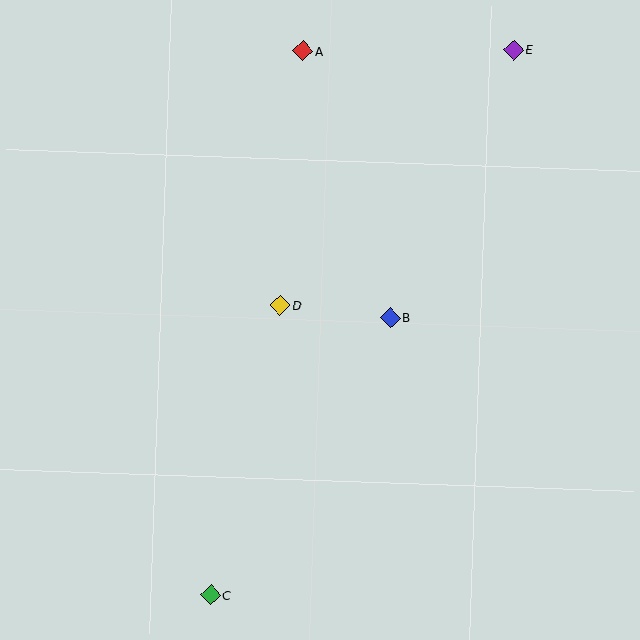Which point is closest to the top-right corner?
Point E is closest to the top-right corner.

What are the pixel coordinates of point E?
Point E is at (514, 50).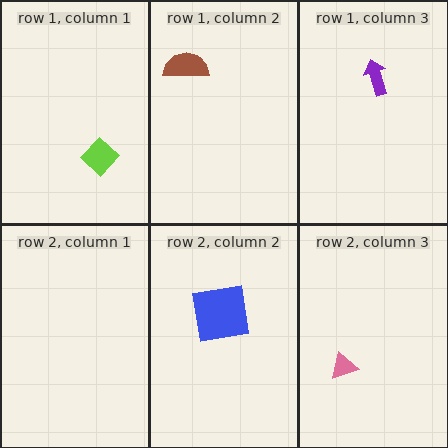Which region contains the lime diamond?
The row 1, column 1 region.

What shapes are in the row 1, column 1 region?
The lime diamond.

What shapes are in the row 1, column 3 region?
The purple arrow.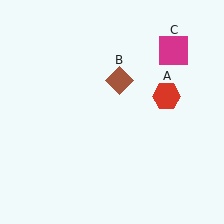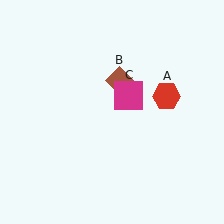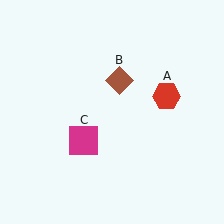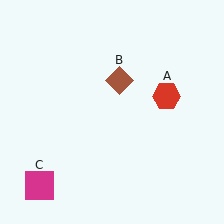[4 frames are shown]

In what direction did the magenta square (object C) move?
The magenta square (object C) moved down and to the left.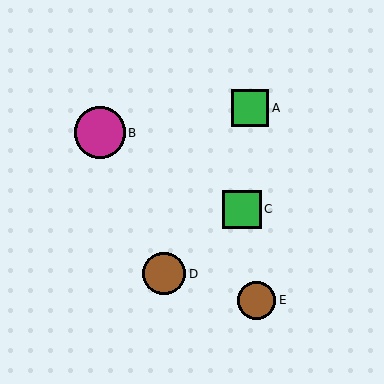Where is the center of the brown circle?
The center of the brown circle is at (257, 300).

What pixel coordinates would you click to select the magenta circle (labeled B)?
Click at (100, 133) to select the magenta circle B.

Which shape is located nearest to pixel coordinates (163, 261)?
The brown circle (labeled D) at (164, 274) is nearest to that location.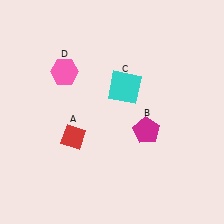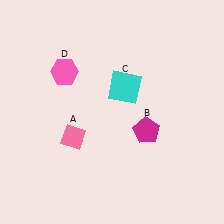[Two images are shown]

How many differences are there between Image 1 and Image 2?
There is 1 difference between the two images.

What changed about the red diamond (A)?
In Image 1, A is red. In Image 2, it changed to pink.